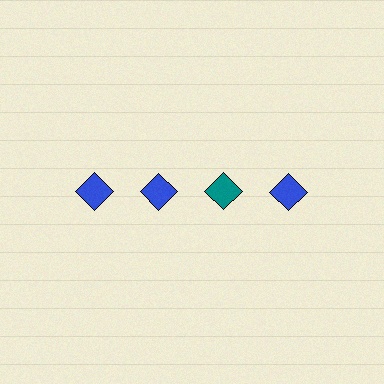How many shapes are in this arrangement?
There are 4 shapes arranged in a grid pattern.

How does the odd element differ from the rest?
It has a different color: teal instead of blue.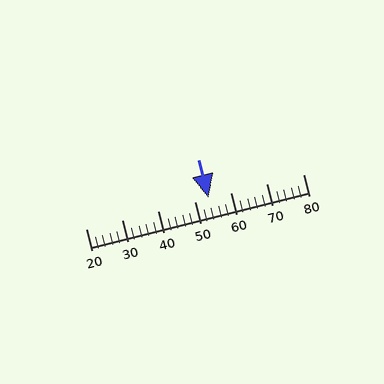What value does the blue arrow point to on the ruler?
The blue arrow points to approximately 54.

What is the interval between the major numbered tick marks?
The major tick marks are spaced 10 units apart.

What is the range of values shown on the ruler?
The ruler shows values from 20 to 80.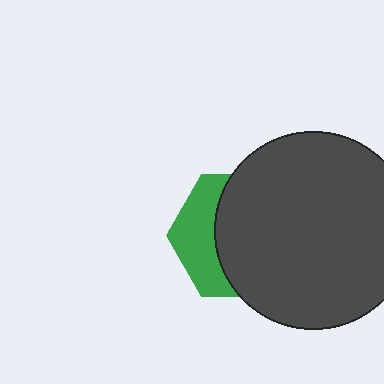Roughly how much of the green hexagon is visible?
A small part of it is visible (roughly 35%).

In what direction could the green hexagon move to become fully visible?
The green hexagon could move left. That would shift it out from behind the dark gray circle entirely.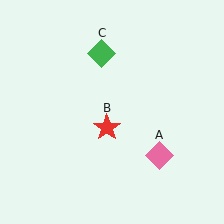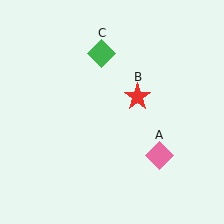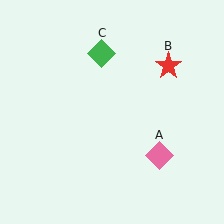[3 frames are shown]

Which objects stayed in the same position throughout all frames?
Pink diamond (object A) and green diamond (object C) remained stationary.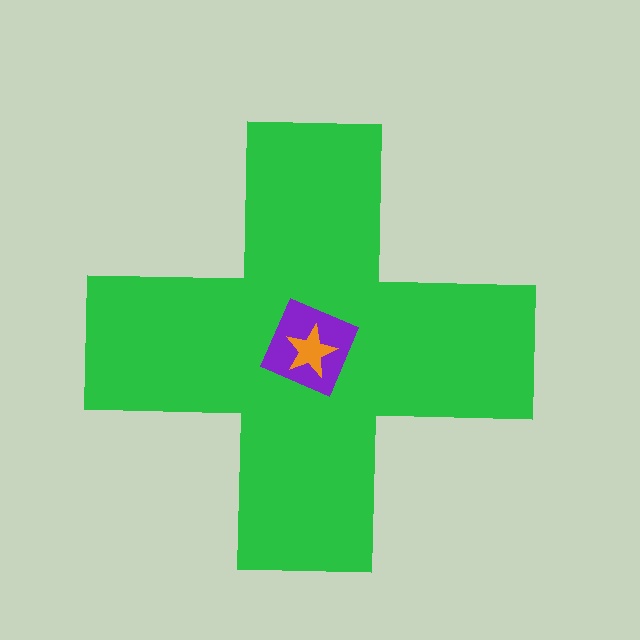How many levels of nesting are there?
3.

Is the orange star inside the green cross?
Yes.